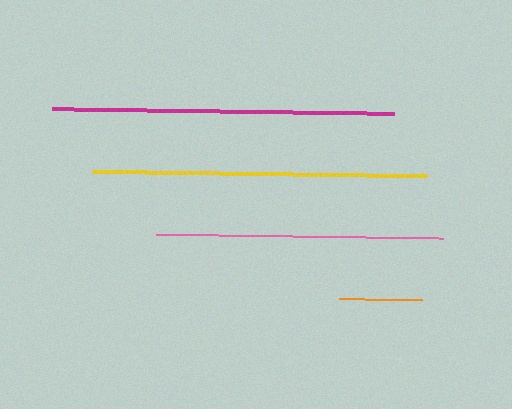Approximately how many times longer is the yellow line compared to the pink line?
The yellow line is approximately 1.2 times the length of the pink line.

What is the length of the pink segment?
The pink segment is approximately 287 pixels long.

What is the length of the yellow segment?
The yellow segment is approximately 334 pixels long.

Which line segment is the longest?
The magenta line is the longest at approximately 342 pixels.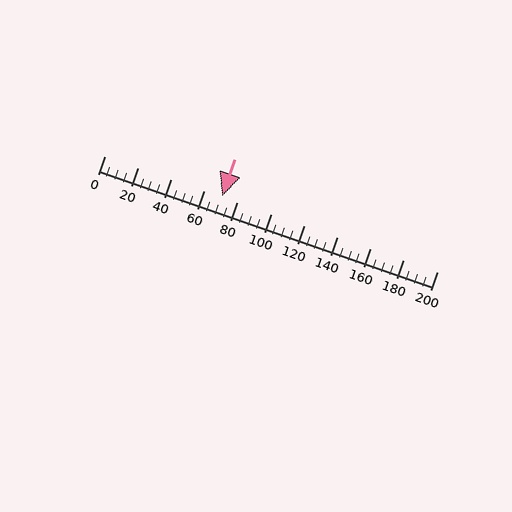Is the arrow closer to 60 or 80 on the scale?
The arrow is closer to 80.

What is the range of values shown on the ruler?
The ruler shows values from 0 to 200.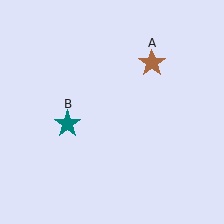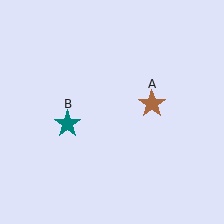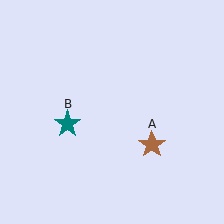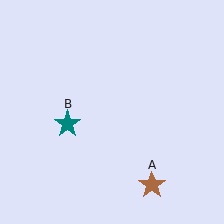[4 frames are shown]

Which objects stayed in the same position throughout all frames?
Teal star (object B) remained stationary.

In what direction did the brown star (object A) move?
The brown star (object A) moved down.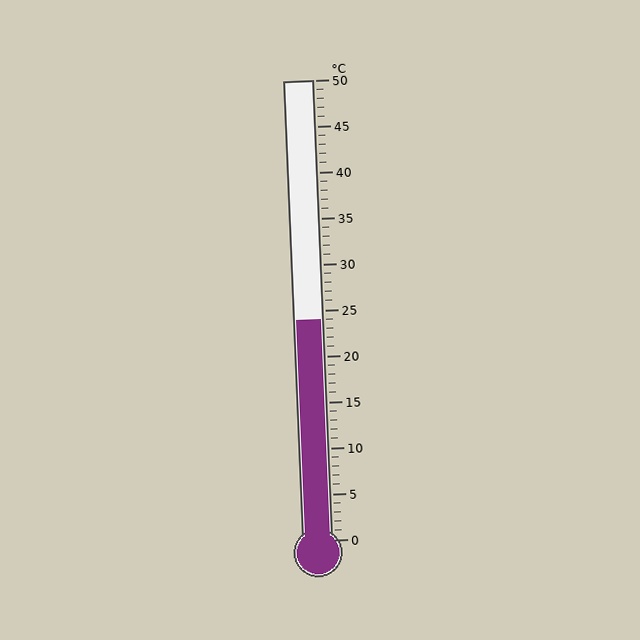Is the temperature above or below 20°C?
The temperature is above 20°C.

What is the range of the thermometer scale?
The thermometer scale ranges from 0°C to 50°C.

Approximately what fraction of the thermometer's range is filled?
The thermometer is filled to approximately 50% of its range.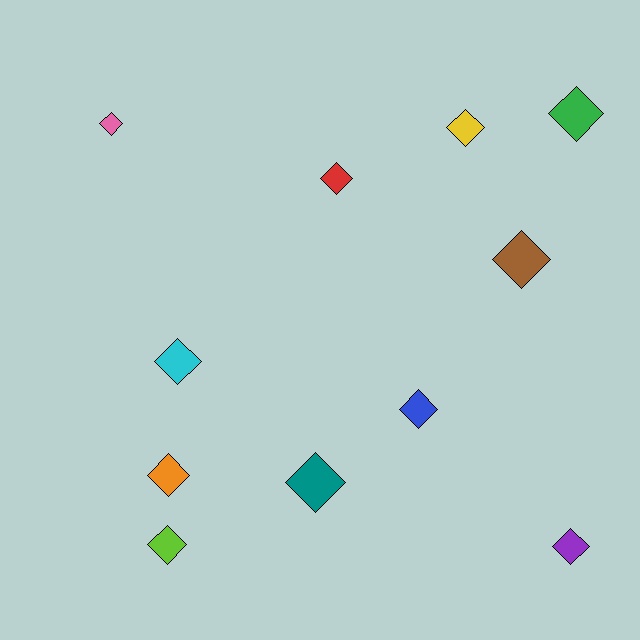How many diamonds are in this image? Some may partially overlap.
There are 11 diamonds.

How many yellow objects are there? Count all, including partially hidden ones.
There is 1 yellow object.